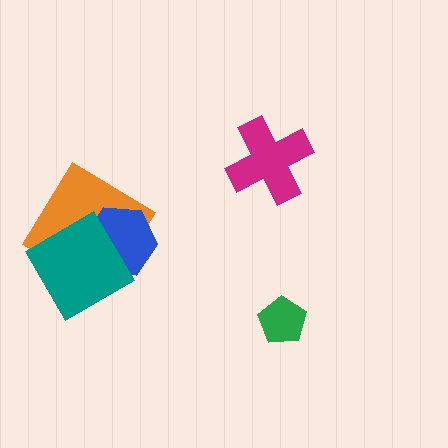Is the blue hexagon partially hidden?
Yes, it is partially covered by another shape.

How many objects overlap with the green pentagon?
0 objects overlap with the green pentagon.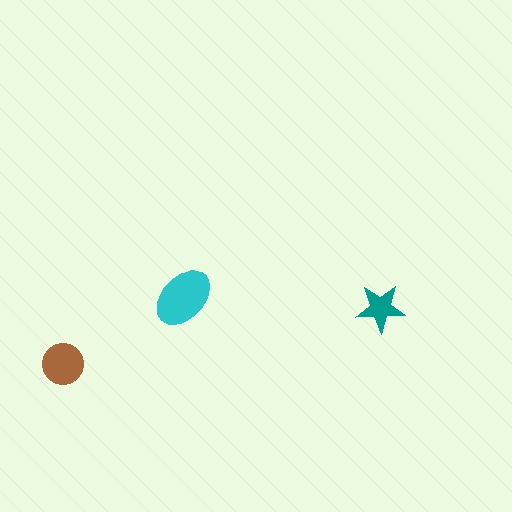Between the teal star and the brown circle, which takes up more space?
The brown circle.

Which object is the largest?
The cyan ellipse.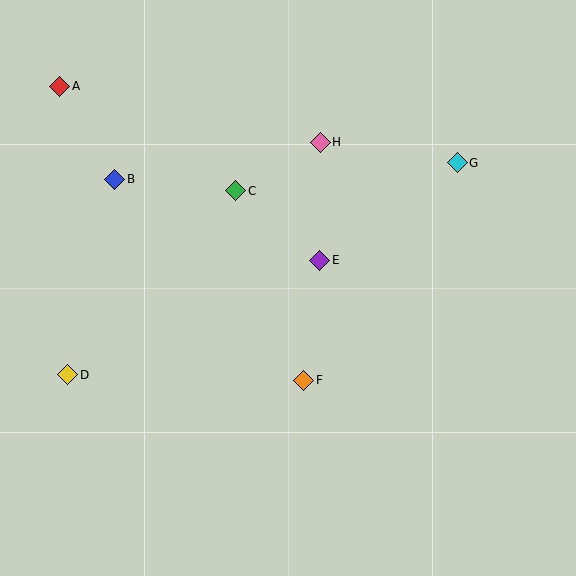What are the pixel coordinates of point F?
Point F is at (304, 380).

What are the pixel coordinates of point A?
Point A is at (60, 86).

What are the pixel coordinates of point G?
Point G is at (457, 163).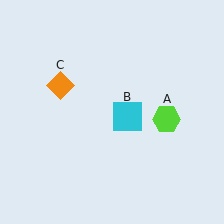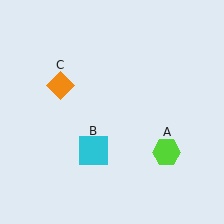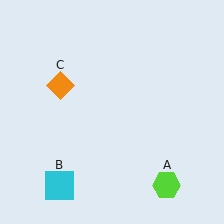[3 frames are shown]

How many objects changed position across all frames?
2 objects changed position: lime hexagon (object A), cyan square (object B).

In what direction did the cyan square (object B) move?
The cyan square (object B) moved down and to the left.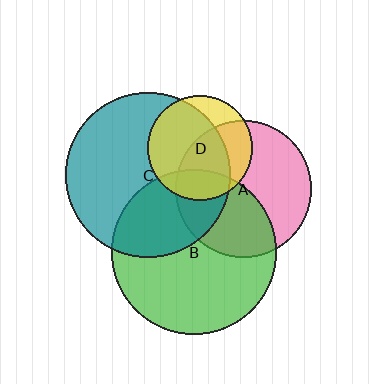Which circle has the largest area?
Circle C (teal).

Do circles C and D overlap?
Yes.